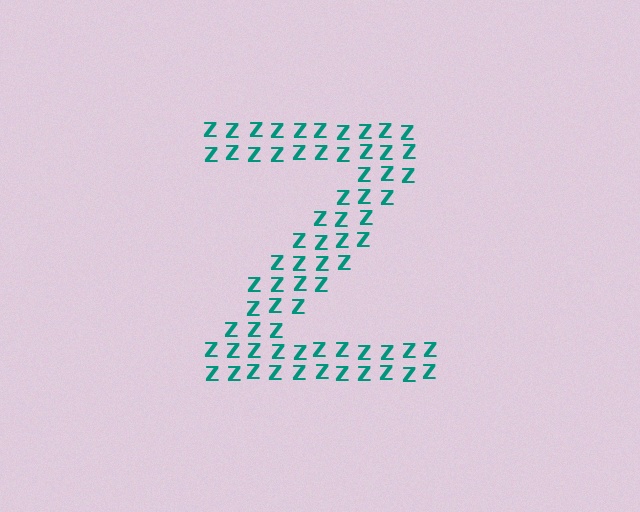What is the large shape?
The large shape is the letter Z.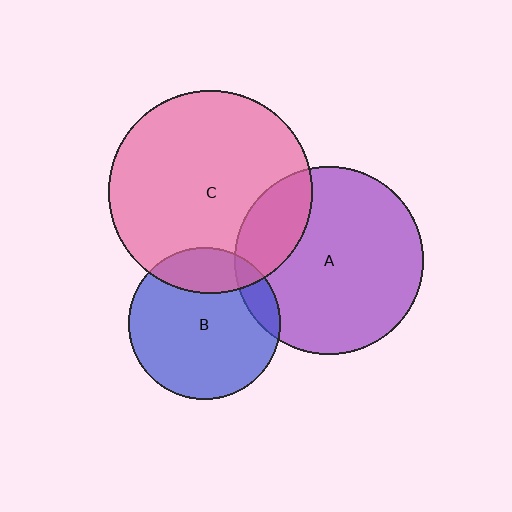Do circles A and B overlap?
Yes.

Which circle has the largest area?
Circle C (pink).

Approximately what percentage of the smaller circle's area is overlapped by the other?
Approximately 10%.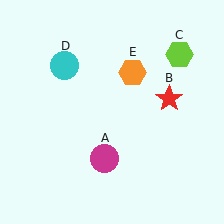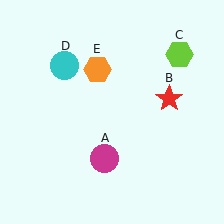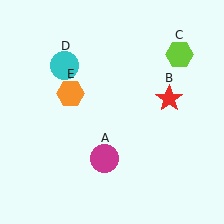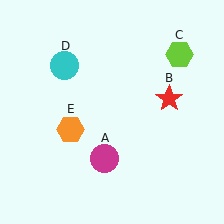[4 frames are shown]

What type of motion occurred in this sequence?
The orange hexagon (object E) rotated counterclockwise around the center of the scene.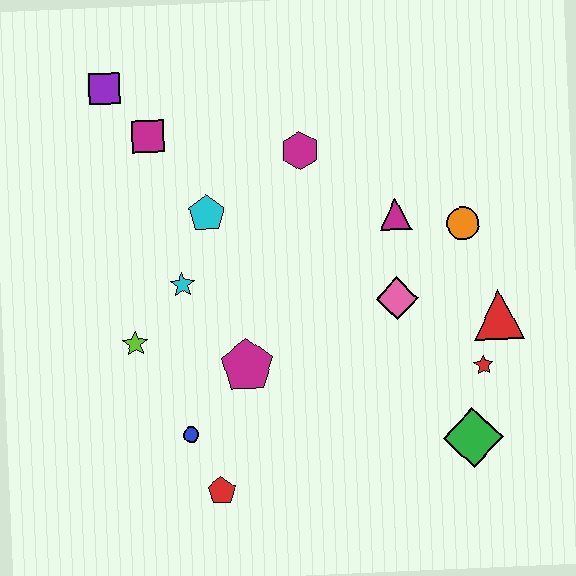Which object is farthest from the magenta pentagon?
The purple square is farthest from the magenta pentagon.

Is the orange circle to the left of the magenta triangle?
No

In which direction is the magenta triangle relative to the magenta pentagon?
The magenta triangle is to the right of the magenta pentagon.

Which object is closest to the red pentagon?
The blue circle is closest to the red pentagon.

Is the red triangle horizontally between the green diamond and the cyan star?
No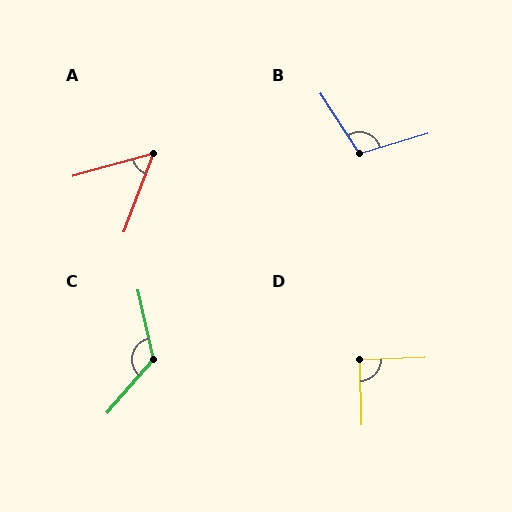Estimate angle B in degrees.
Approximately 106 degrees.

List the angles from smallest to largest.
A (54°), D (91°), B (106°), C (127°).